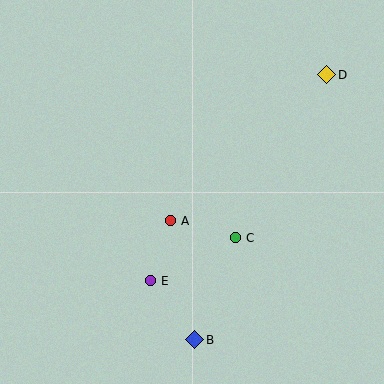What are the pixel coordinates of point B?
Point B is at (195, 340).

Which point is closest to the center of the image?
Point A at (170, 221) is closest to the center.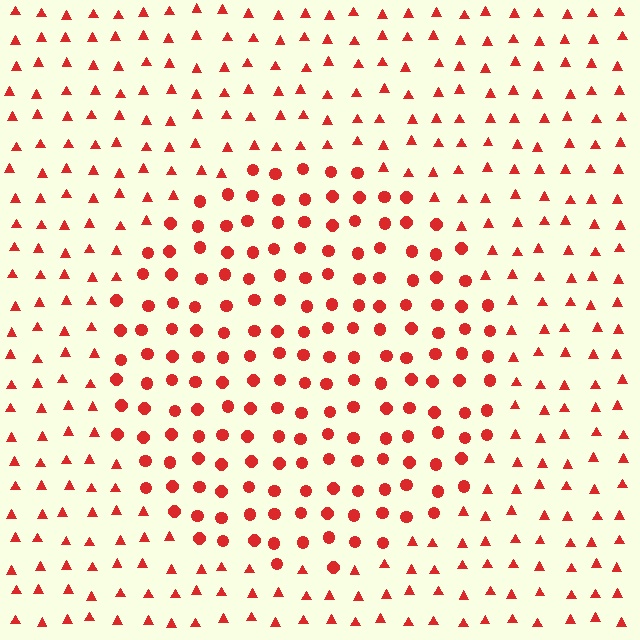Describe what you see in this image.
The image is filled with small red elements arranged in a uniform grid. A circle-shaped region contains circles, while the surrounding area contains triangles. The boundary is defined purely by the change in element shape.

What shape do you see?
I see a circle.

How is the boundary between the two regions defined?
The boundary is defined by a change in element shape: circles inside vs. triangles outside. All elements share the same color and spacing.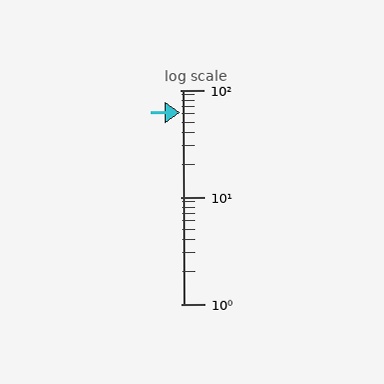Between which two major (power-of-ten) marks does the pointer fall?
The pointer is between 10 and 100.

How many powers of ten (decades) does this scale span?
The scale spans 2 decades, from 1 to 100.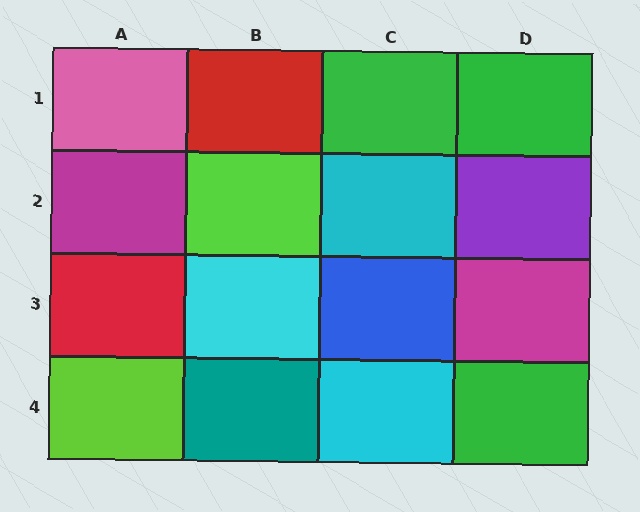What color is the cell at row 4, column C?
Cyan.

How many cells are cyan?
3 cells are cyan.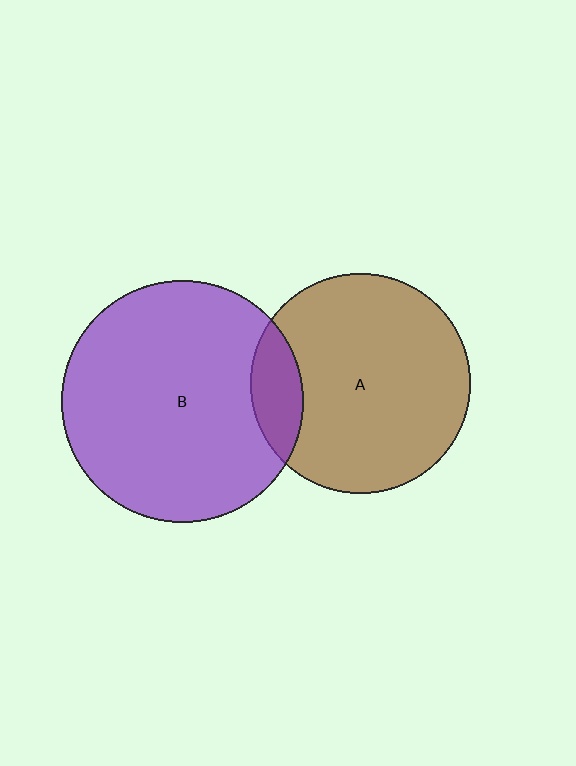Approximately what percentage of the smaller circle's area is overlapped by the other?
Approximately 15%.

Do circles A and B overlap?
Yes.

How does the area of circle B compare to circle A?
Approximately 1.2 times.